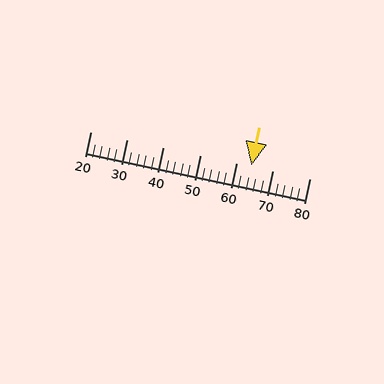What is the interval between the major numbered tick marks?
The major tick marks are spaced 10 units apart.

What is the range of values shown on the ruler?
The ruler shows values from 20 to 80.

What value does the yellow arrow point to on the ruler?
The yellow arrow points to approximately 64.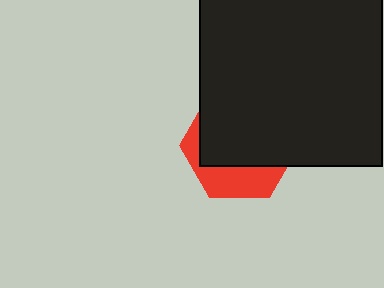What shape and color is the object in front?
The object in front is a black square.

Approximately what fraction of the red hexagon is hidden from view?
Roughly 68% of the red hexagon is hidden behind the black square.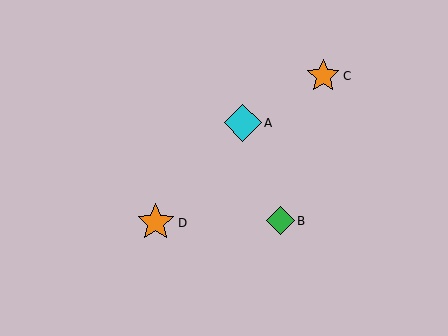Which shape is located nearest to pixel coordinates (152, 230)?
The orange star (labeled D) at (156, 223) is nearest to that location.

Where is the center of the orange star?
The center of the orange star is at (323, 76).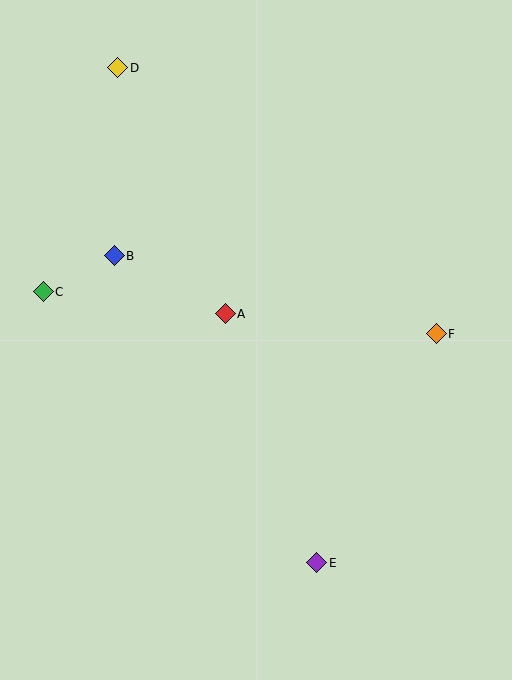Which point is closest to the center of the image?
Point A at (225, 314) is closest to the center.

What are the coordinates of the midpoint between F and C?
The midpoint between F and C is at (240, 313).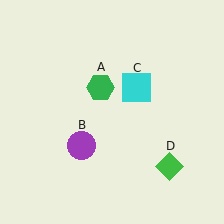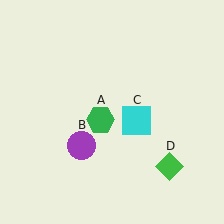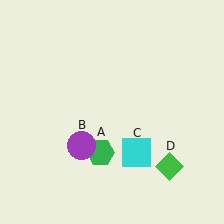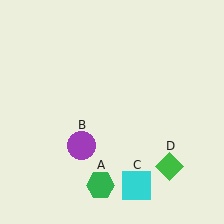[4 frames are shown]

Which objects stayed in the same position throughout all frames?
Purple circle (object B) and green diamond (object D) remained stationary.